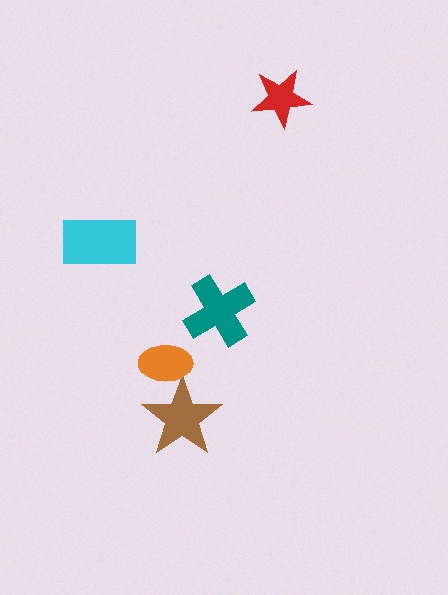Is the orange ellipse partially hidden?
No, no other shape covers it.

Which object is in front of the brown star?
The orange ellipse is in front of the brown star.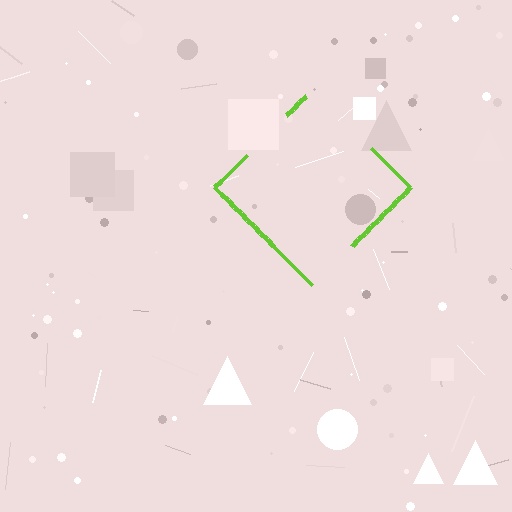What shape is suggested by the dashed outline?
The dashed outline suggests a diamond.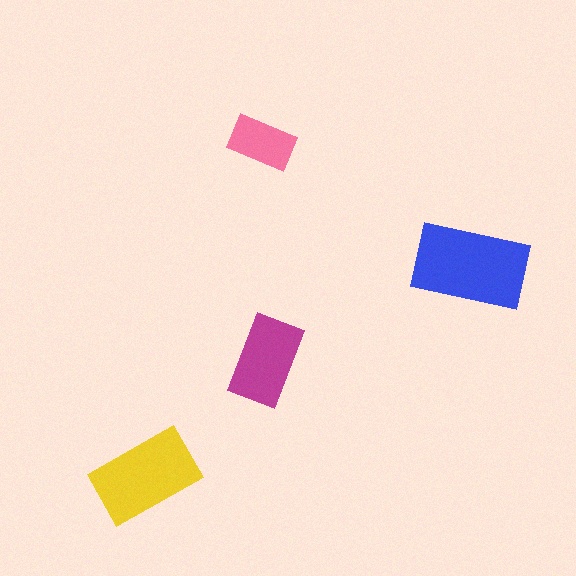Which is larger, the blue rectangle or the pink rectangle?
The blue one.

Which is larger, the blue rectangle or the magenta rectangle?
The blue one.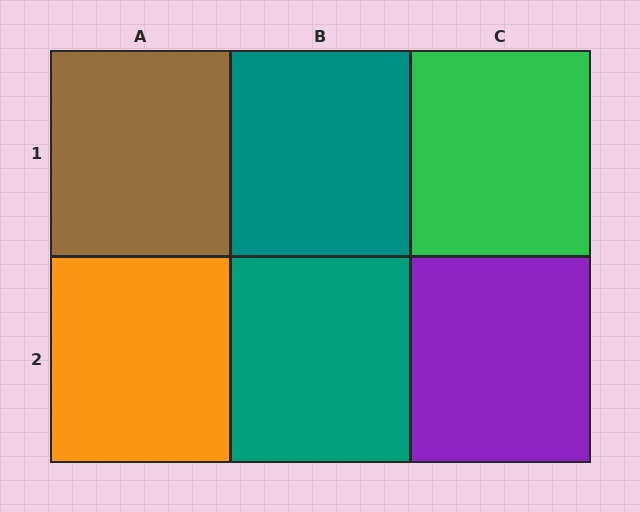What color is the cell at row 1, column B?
Teal.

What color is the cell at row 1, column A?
Brown.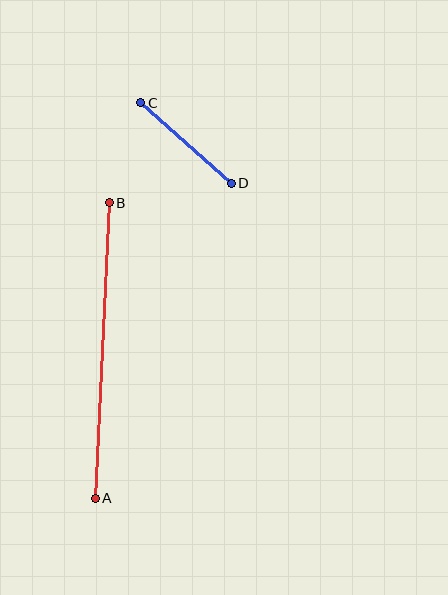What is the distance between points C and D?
The distance is approximately 121 pixels.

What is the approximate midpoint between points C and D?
The midpoint is at approximately (186, 143) pixels.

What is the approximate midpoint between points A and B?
The midpoint is at approximately (102, 350) pixels.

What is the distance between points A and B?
The distance is approximately 296 pixels.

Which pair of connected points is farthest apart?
Points A and B are farthest apart.